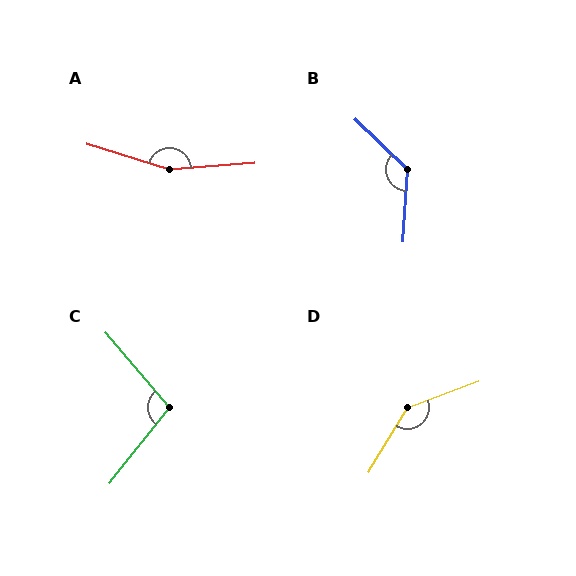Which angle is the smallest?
C, at approximately 101 degrees.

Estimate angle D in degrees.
Approximately 142 degrees.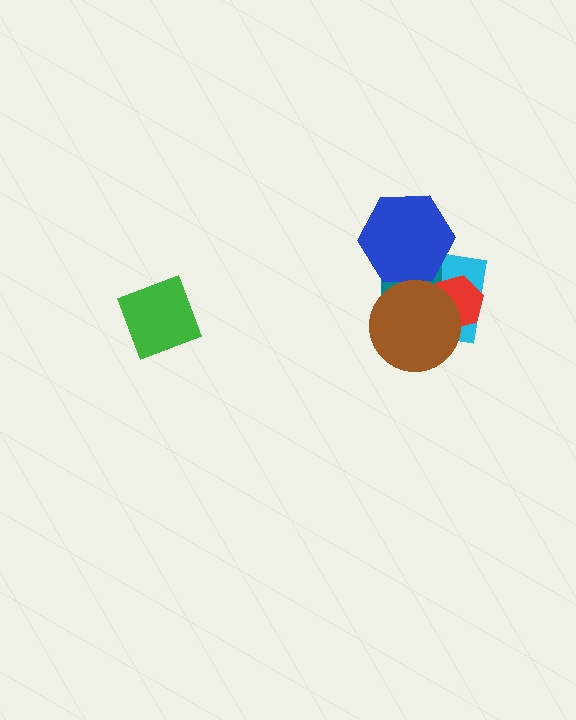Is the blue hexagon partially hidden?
No, no other shape covers it.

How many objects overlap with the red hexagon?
3 objects overlap with the red hexagon.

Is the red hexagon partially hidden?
Yes, it is partially covered by another shape.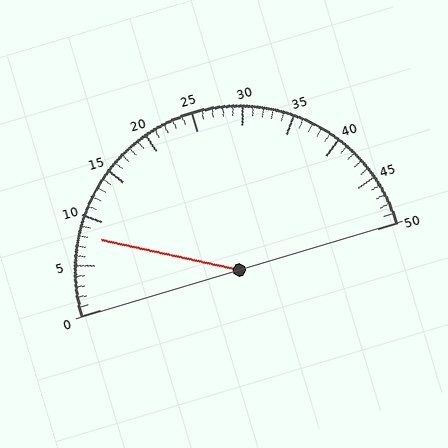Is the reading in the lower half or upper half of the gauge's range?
The reading is in the lower half of the range (0 to 50).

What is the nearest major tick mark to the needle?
The nearest major tick mark is 10.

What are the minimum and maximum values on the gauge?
The gauge ranges from 0 to 50.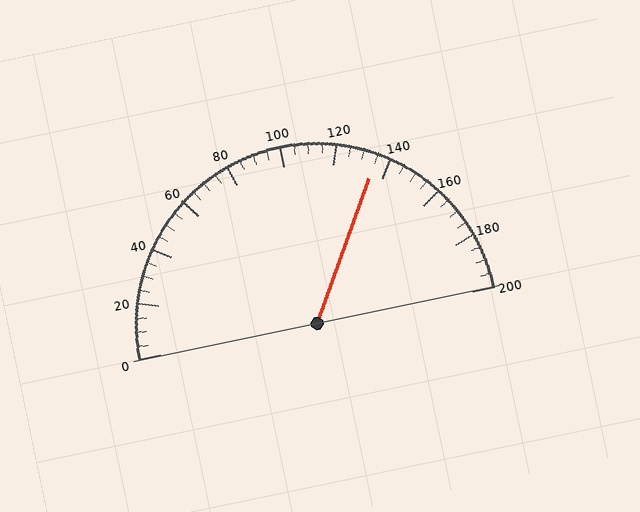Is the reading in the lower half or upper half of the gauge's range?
The reading is in the upper half of the range (0 to 200).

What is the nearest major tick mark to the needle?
The nearest major tick mark is 140.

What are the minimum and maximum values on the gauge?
The gauge ranges from 0 to 200.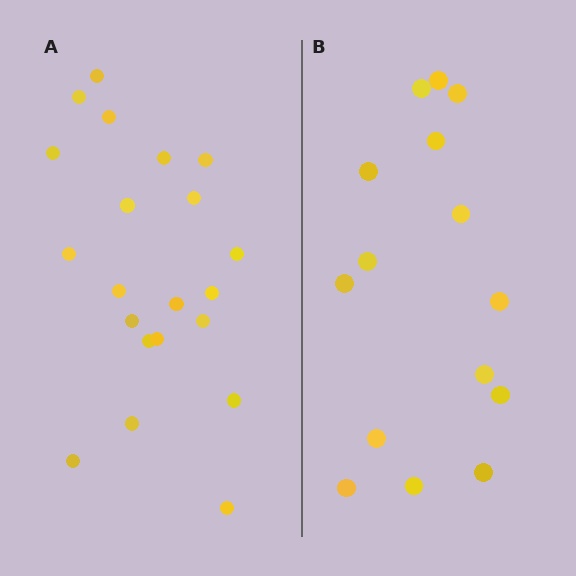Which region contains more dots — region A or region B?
Region A (the left region) has more dots.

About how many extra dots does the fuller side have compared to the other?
Region A has about 6 more dots than region B.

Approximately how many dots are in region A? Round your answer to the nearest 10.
About 20 dots. (The exact count is 21, which rounds to 20.)